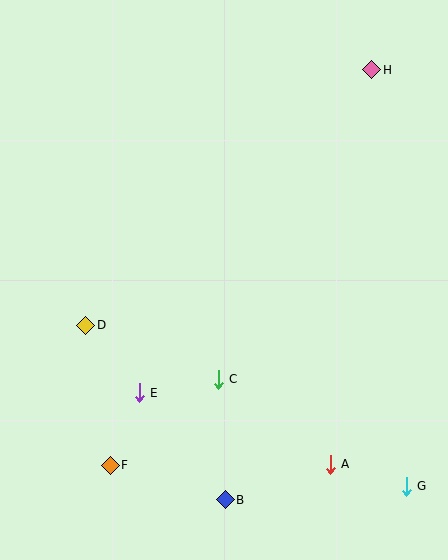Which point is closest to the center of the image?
Point C at (218, 379) is closest to the center.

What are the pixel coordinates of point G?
Point G is at (406, 486).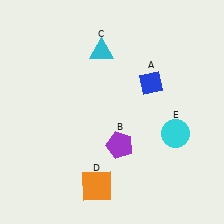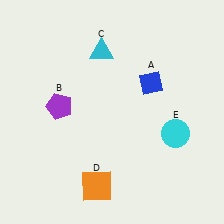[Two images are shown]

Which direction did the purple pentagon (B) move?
The purple pentagon (B) moved left.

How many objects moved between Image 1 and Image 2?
1 object moved between the two images.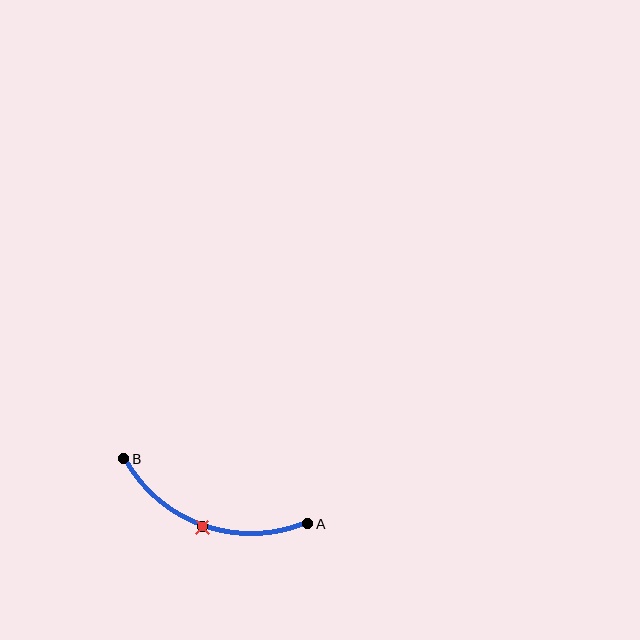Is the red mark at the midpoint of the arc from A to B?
Yes. The red mark lies on the arc at equal arc-length from both A and B — it is the arc midpoint.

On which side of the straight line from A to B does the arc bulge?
The arc bulges below the straight line connecting A and B.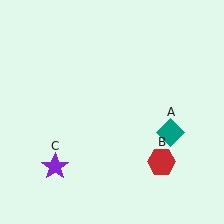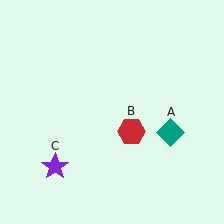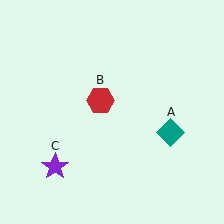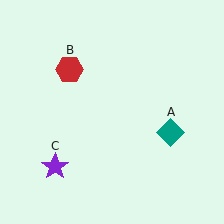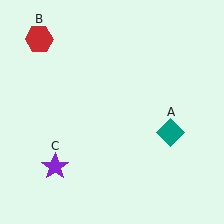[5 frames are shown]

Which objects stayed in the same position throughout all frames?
Teal diamond (object A) and purple star (object C) remained stationary.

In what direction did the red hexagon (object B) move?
The red hexagon (object B) moved up and to the left.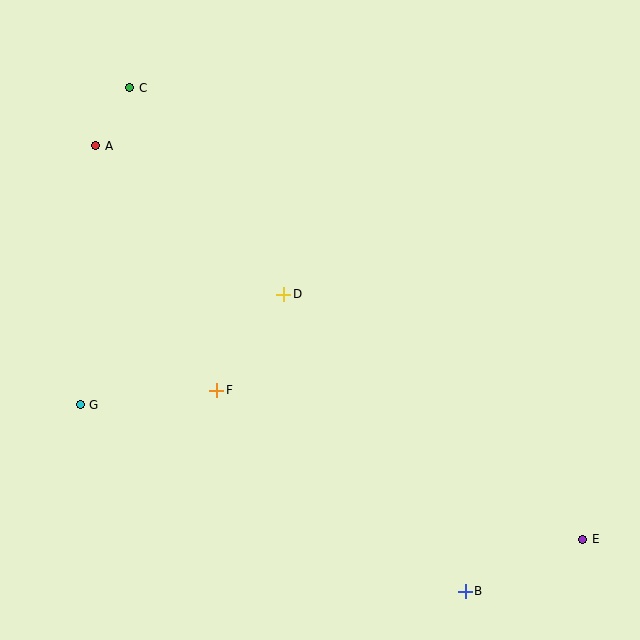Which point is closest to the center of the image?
Point D at (284, 294) is closest to the center.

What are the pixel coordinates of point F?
Point F is at (217, 390).